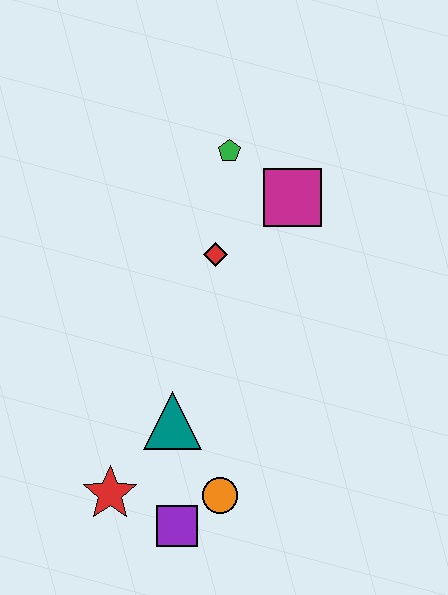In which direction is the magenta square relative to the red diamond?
The magenta square is to the right of the red diamond.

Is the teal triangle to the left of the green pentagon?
Yes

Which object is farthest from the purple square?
The green pentagon is farthest from the purple square.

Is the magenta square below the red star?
No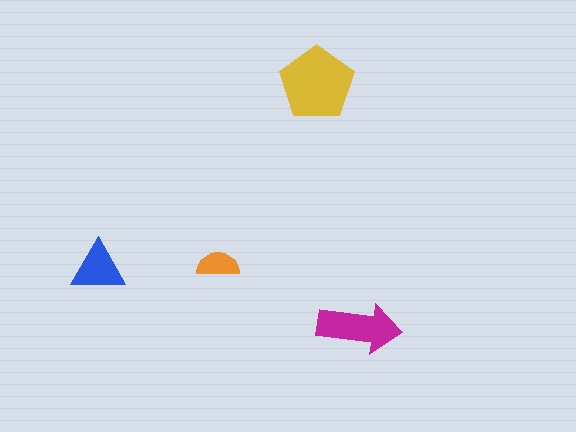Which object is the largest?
The yellow pentagon.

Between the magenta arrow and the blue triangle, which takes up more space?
The magenta arrow.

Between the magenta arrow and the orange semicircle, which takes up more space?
The magenta arrow.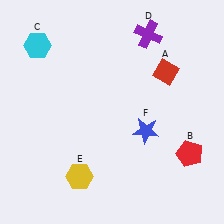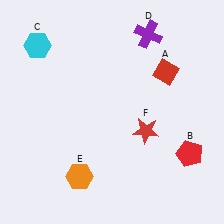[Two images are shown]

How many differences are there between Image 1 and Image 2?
There are 2 differences between the two images.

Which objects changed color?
E changed from yellow to orange. F changed from blue to red.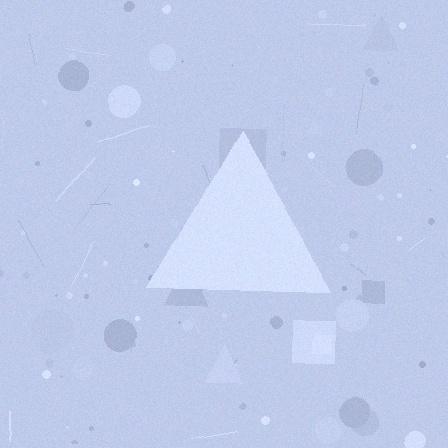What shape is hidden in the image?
A triangle is hidden in the image.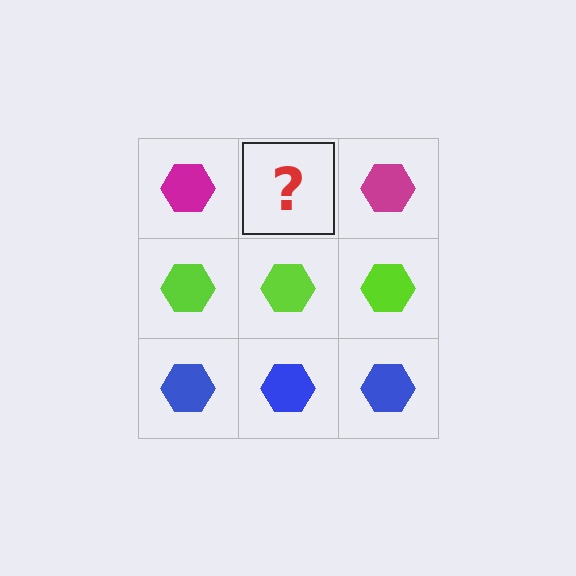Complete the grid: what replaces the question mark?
The question mark should be replaced with a magenta hexagon.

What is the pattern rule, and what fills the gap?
The rule is that each row has a consistent color. The gap should be filled with a magenta hexagon.